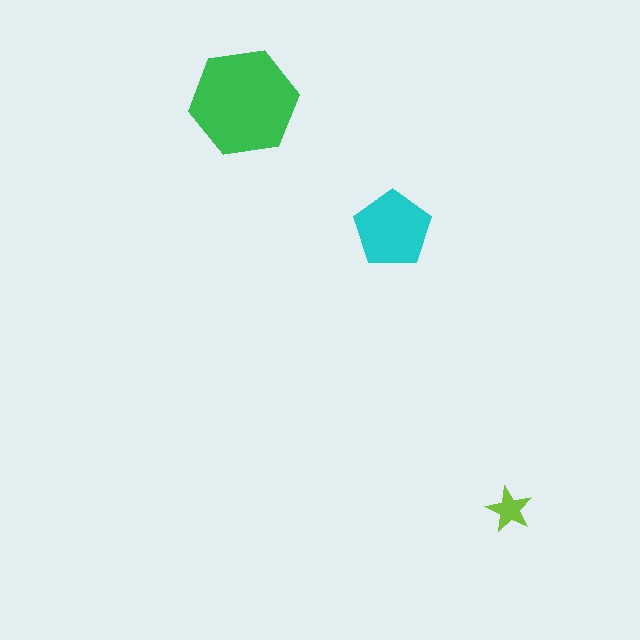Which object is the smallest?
The lime star.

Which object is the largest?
The green hexagon.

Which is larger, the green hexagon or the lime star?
The green hexagon.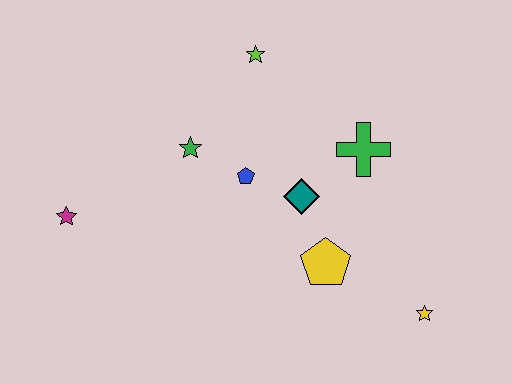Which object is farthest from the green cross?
The magenta star is farthest from the green cross.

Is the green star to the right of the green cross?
No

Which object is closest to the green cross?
The teal diamond is closest to the green cross.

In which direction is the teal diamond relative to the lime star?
The teal diamond is below the lime star.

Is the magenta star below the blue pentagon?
Yes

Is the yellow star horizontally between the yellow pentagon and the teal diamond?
No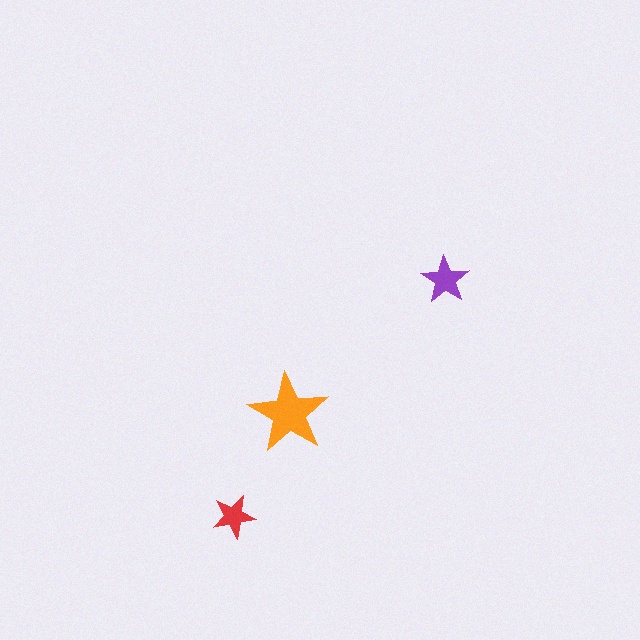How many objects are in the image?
There are 3 objects in the image.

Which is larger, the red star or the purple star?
The purple one.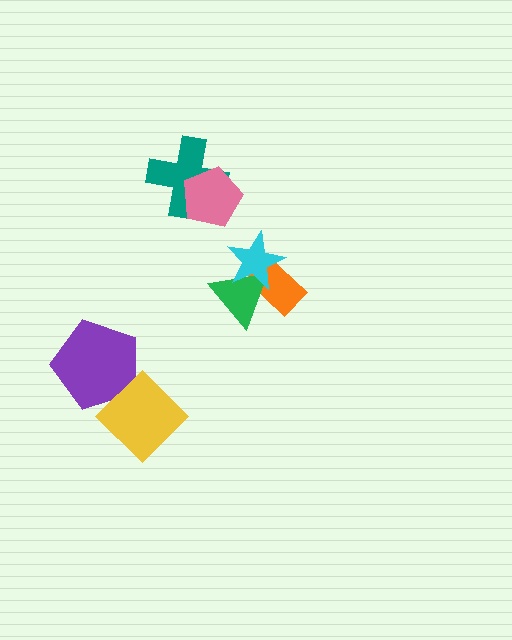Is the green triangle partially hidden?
Yes, it is partially covered by another shape.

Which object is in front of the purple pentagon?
The yellow diamond is in front of the purple pentagon.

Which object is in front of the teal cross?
The pink pentagon is in front of the teal cross.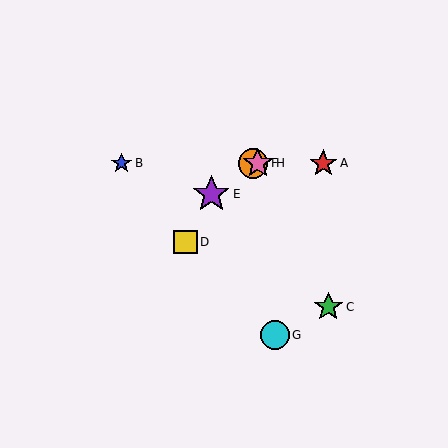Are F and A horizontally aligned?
Yes, both are at y≈163.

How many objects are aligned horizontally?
4 objects (A, B, F, H) are aligned horizontally.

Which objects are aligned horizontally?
Objects A, B, F, H are aligned horizontally.